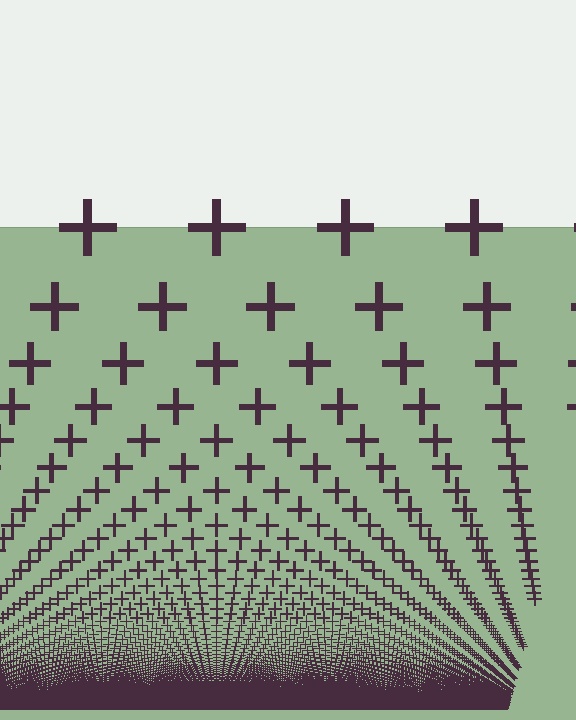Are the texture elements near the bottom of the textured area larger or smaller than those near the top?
Smaller. The gradient is inverted — elements near the bottom are smaller and denser.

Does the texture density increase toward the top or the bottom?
Density increases toward the bottom.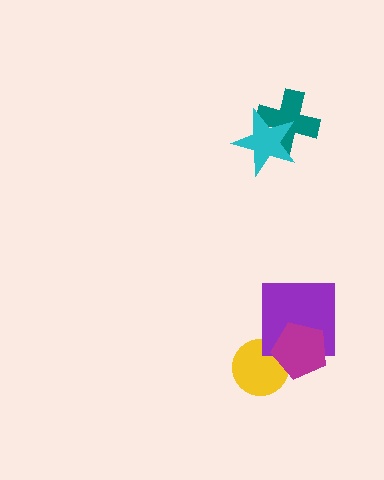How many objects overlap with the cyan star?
1 object overlaps with the cyan star.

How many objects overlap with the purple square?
1 object overlaps with the purple square.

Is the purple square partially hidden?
Yes, it is partially covered by another shape.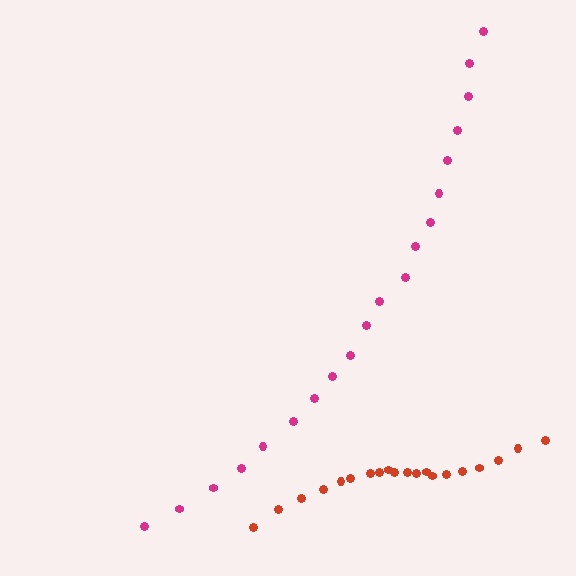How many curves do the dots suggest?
There are 2 distinct paths.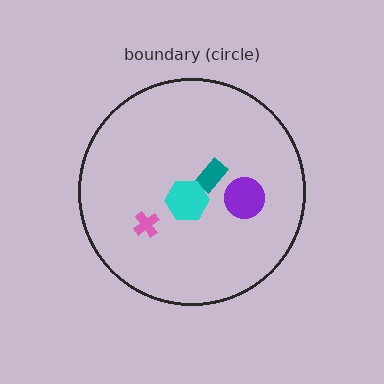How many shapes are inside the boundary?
4 inside, 0 outside.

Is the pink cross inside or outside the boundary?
Inside.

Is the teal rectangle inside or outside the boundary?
Inside.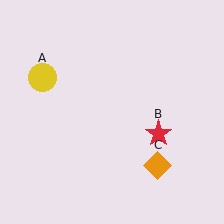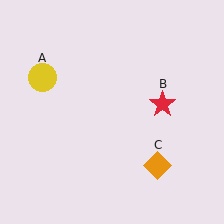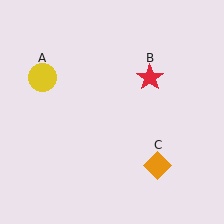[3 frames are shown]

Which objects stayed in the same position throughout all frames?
Yellow circle (object A) and orange diamond (object C) remained stationary.